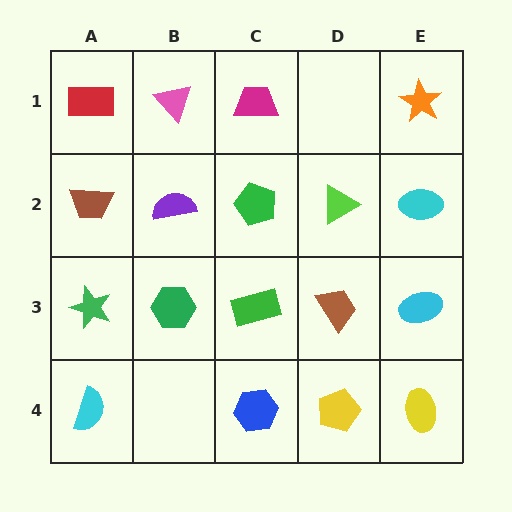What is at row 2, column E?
A cyan ellipse.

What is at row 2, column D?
A lime triangle.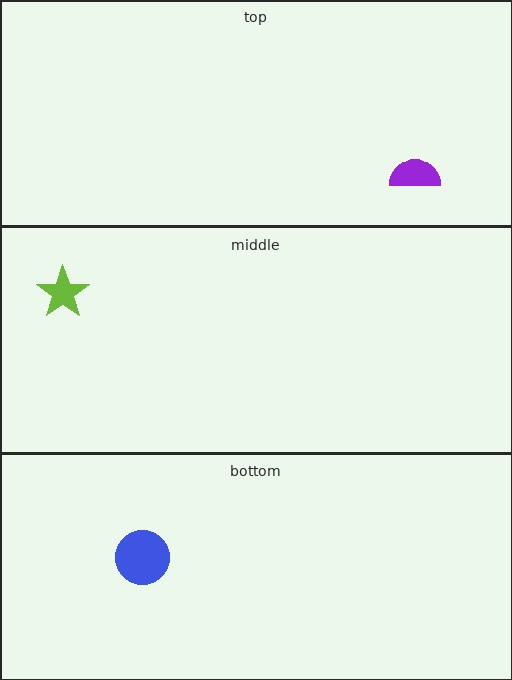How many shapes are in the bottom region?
1.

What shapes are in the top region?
The purple semicircle.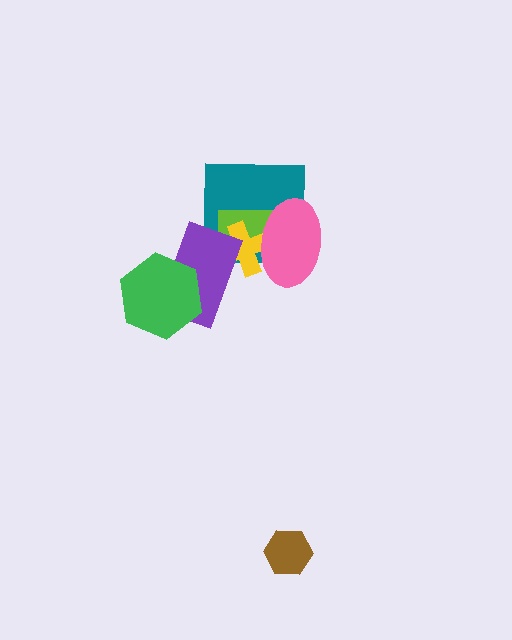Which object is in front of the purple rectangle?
The green hexagon is in front of the purple rectangle.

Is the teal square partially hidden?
Yes, it is partially covered by another shape.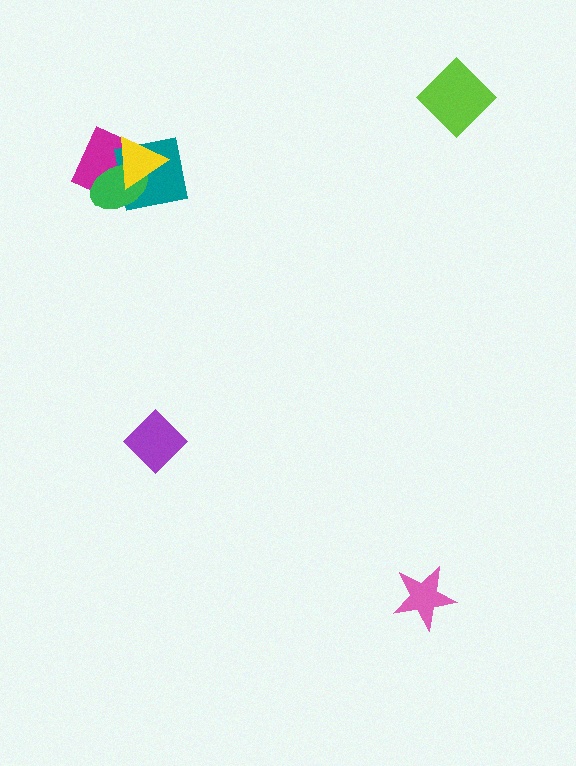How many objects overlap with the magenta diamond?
3 objects overlap with the magenta diamond.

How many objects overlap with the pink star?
0 objects overlap with the pink star.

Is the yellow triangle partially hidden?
No, no other shape covers it.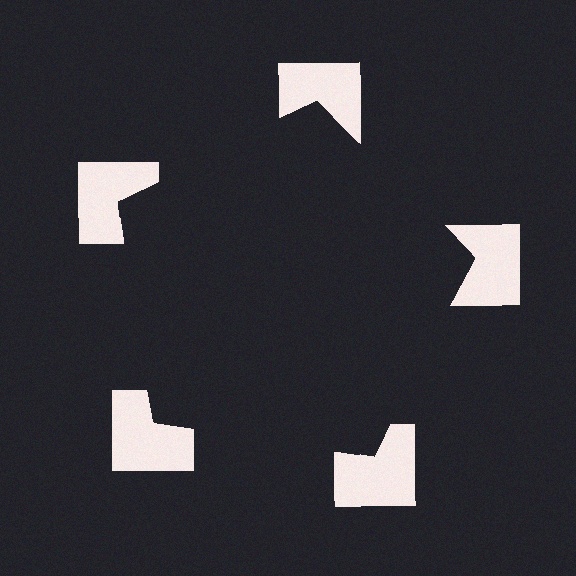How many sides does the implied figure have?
5 sides.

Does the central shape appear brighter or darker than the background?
It typically appears slightly darker than the background, even though no actual brightness change is drawn.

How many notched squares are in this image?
There are 5 — one at each vertex of the illusory pentagon.